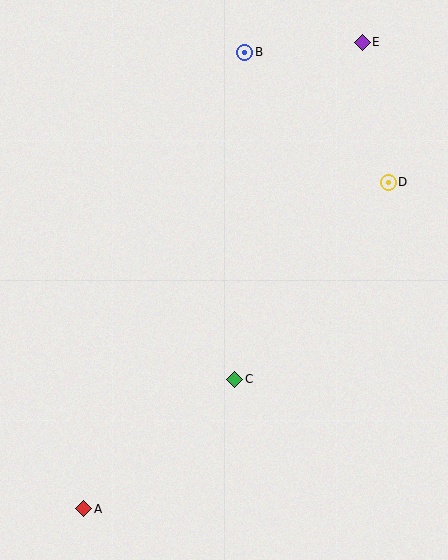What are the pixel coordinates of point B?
Point B is at (245, 52).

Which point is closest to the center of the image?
Point C at (235, 379) is closest to the center.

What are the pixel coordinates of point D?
Point D is at (388, 182).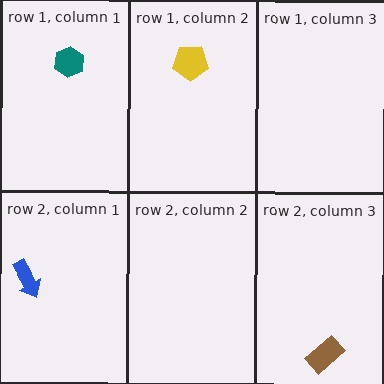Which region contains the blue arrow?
The row 2, column 1 region.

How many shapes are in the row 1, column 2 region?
1.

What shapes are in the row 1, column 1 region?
The teal hexagon.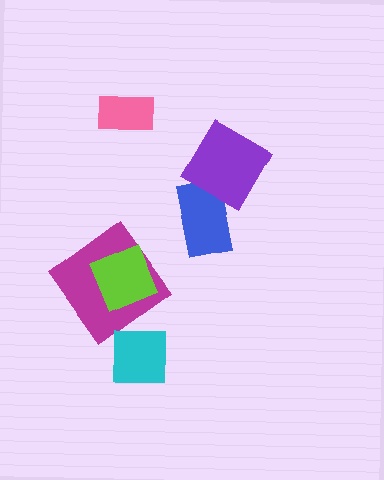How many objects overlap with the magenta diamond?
1 object overlaps with the magenta diamond.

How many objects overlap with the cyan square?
0 objects overlap with the cyan square.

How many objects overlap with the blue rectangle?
1 object overlaps with the blue rectangle.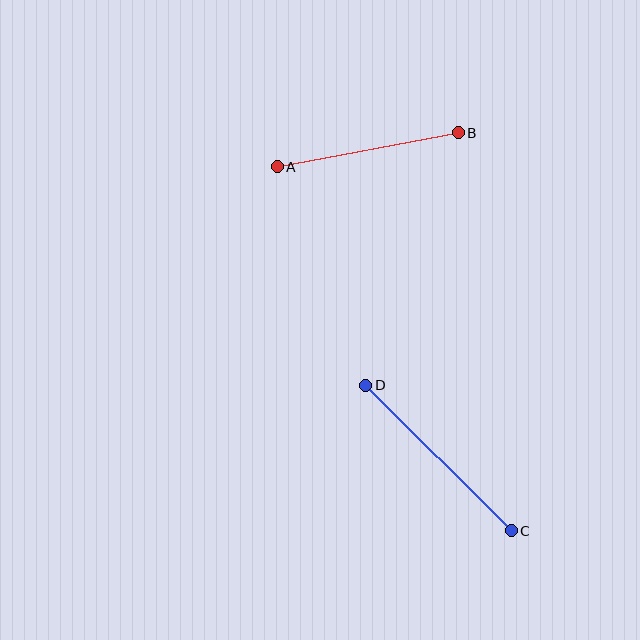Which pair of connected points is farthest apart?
Points C and D are farthest apart.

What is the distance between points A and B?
The distance is approximately 184 pixels.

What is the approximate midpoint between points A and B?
The midpoint is at approximately (368, 150) pixels.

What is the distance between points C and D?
The distance is approximately 205 pixels.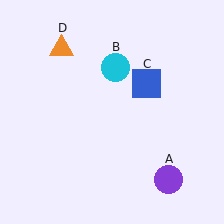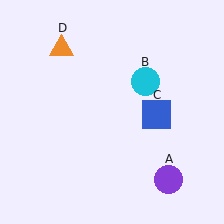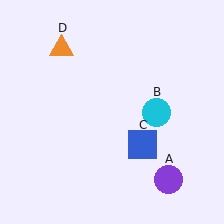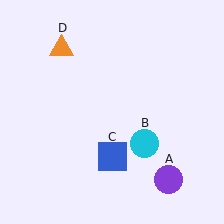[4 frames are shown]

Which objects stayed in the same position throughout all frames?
Purple circle (object A) and orange triangle (object D) remained stationary.